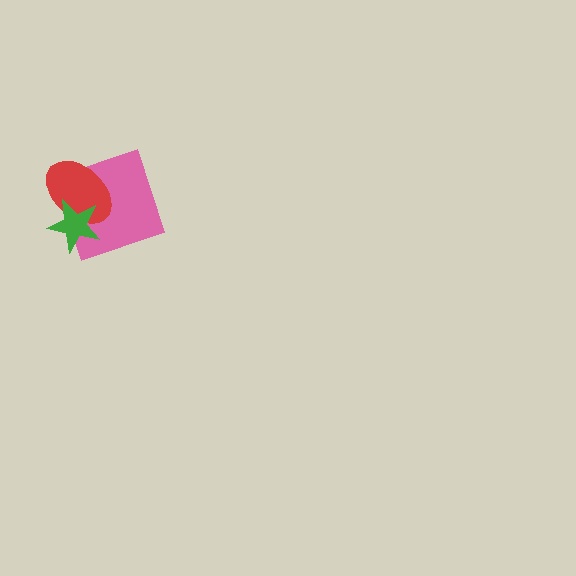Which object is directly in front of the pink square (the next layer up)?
The red ellipse is directly in front of the pink square.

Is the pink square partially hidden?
Yes, it is partially covered by another shape.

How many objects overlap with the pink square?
2 objects overlap with the pink square.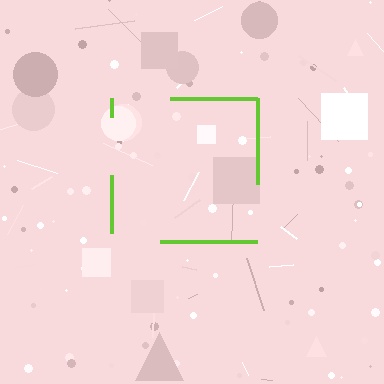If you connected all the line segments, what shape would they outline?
They would outline a square.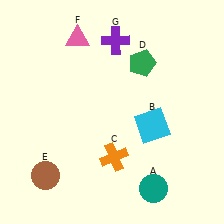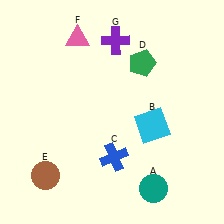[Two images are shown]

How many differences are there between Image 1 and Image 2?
There is 1 difference between the two images.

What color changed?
The cross (C) changed from orange in Image 1 to blue in Image 2.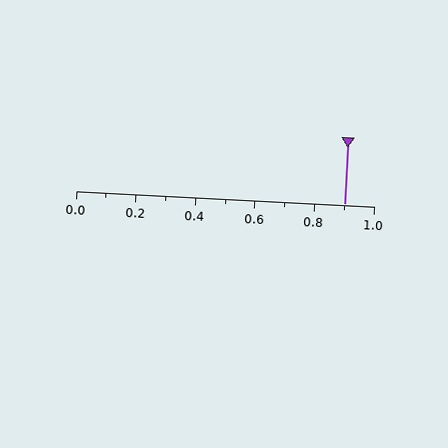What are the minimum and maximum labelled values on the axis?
The axis runs from 0.0 to 1.0.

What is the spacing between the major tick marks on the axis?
The major ticks are spaced 0.2 apart.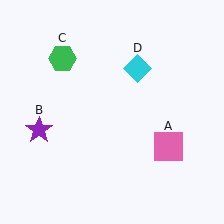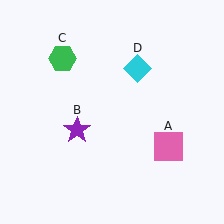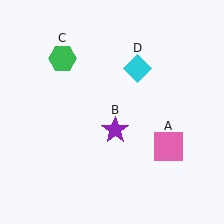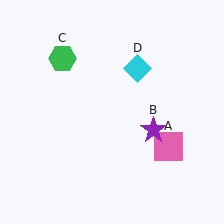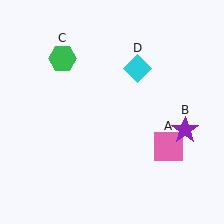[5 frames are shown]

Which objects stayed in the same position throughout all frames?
Pink square (object A) and green hexagon (object C) and cyan diamond (object D) remained stationary.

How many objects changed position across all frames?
1 object changed position: purple star (object B).